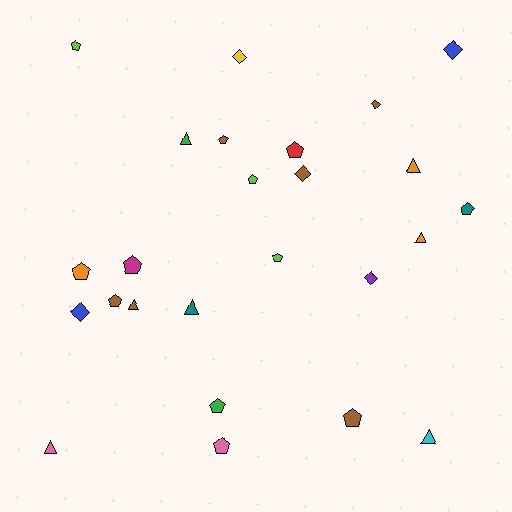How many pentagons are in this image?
There are 12 pentagons.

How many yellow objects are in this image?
There is 1 yellow object.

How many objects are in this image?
There are 25 objects.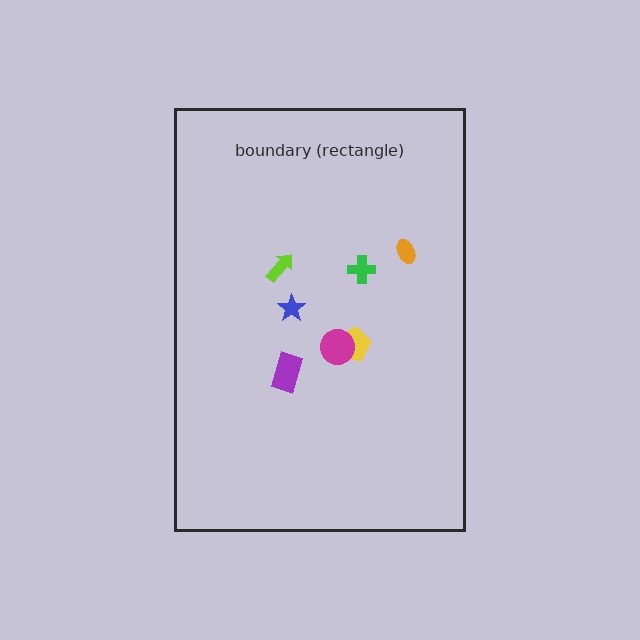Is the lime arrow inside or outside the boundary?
Inside.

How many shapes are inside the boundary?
7 inside, 0 outside.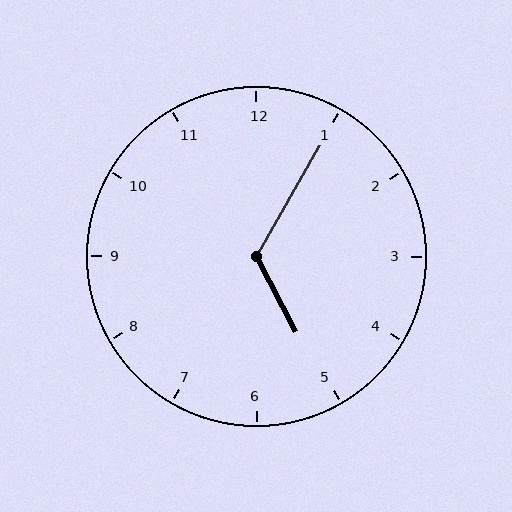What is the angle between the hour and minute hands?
Approximately 122 degrees.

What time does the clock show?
5:05.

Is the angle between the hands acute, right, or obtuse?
It is obtuse.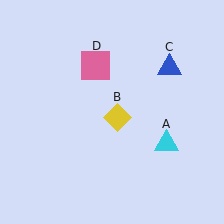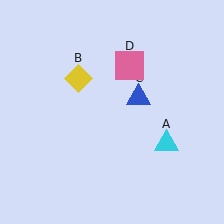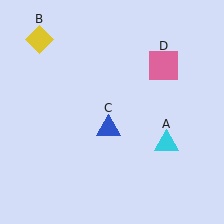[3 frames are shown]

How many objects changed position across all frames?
3 objects changed position: yellow diamond (object B), blue triangle (object C), pink square (object D).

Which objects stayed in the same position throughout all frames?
Cyan triangle (object A) remained stationary.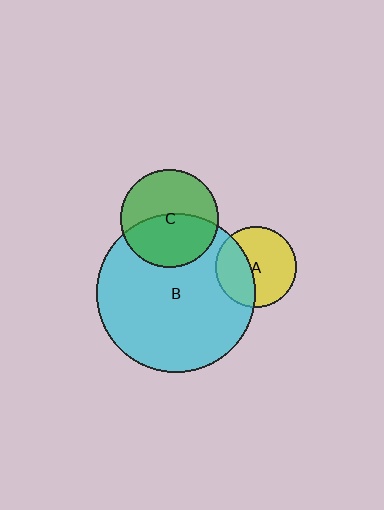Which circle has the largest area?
Circle B (cyan).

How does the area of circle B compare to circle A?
Approximately 3.9 times.